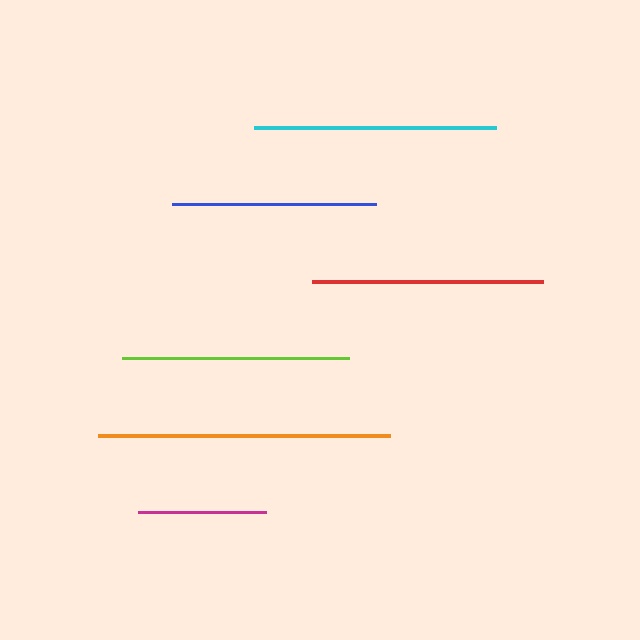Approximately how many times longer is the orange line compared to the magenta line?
The orange line is approximately 2.3 times the length of the magenta line.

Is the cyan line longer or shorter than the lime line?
The cyan line is longer than the lime line.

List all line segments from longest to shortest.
From longest to shortest: orange, cyan, red, lime, blue, magenta.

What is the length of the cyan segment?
The cyan segment is approximately 243 pixels long.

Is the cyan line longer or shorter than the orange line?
The orange line is longer than the cyan line.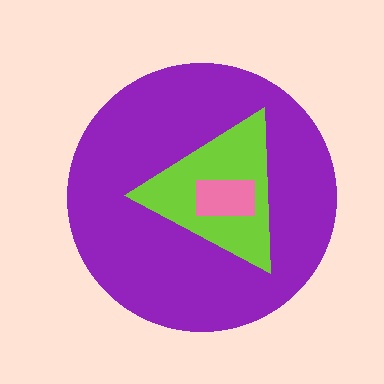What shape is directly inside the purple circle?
The lime triangle.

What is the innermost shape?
The pink rectangle.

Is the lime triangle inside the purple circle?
Yes.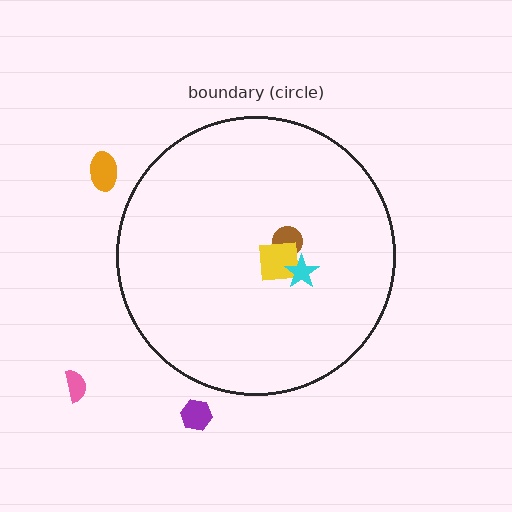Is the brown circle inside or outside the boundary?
Inside.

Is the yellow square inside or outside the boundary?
Inside.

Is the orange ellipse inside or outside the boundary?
Outside.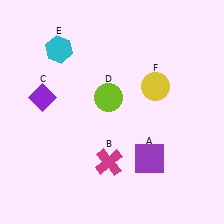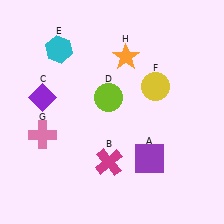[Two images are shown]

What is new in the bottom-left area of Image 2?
A pink cross (G) was added in the bottom-left area of Image 2.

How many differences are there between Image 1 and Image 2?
There are 2 differences between the two images.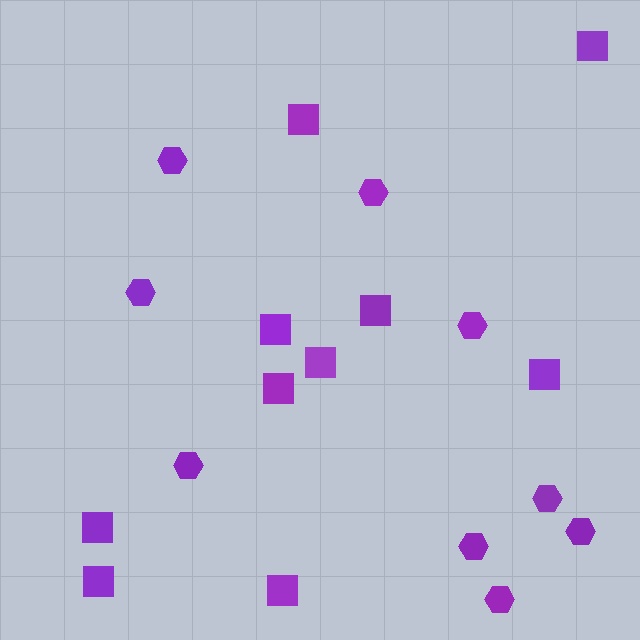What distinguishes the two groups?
There are 2 groups: one group of squares (10) and one group of hexagons (9).